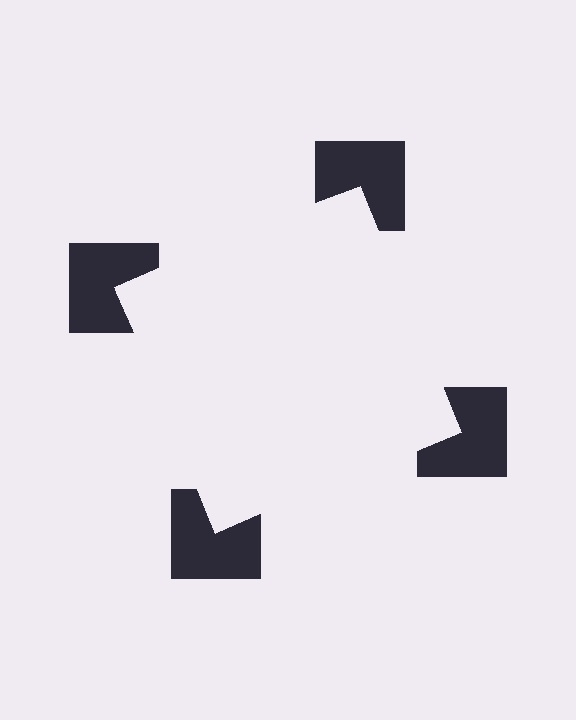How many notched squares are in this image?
There are 4 — one at each vertex of the illusory square.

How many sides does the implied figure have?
4 sides.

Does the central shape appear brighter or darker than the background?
It typically appears slightly brighter than the background, even though no actual brightness change is drawn.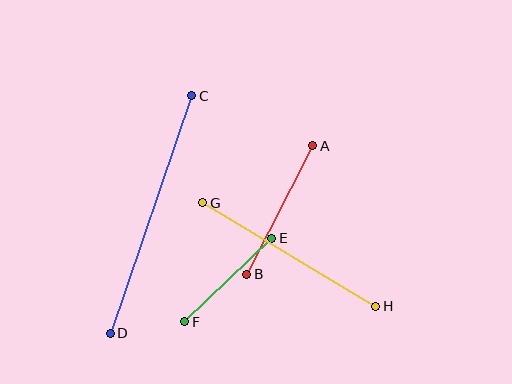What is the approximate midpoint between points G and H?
The midpoint is at approximately (289, 254) pixels.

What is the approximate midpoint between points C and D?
The midpoint is at approximately (151, 214) pixels.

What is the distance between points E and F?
The distance is approximately 121 pixels.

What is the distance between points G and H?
The distance is approximately 202 pixels.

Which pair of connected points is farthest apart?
Points C and D are farthest apart.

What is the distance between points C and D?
The distance is approximately 251 pixels.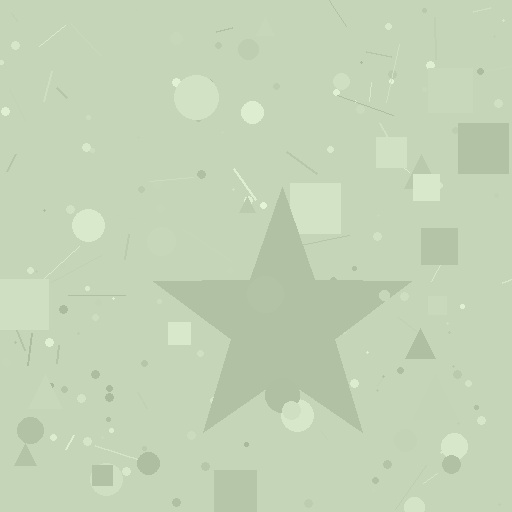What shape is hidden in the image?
A star is hidden in the image.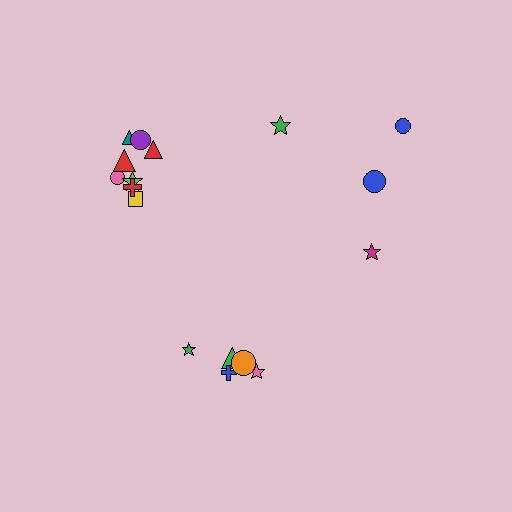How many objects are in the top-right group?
There are 4 objects.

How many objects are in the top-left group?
There are 8 objects.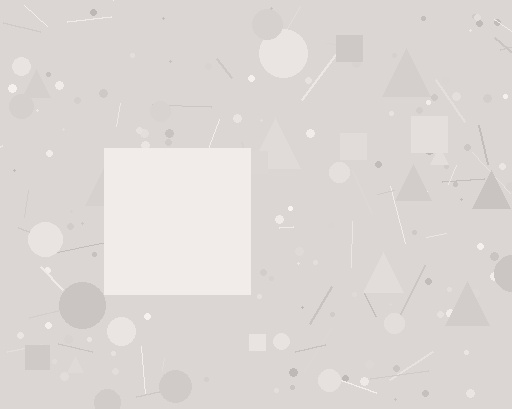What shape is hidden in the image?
A square is hidden in the image.